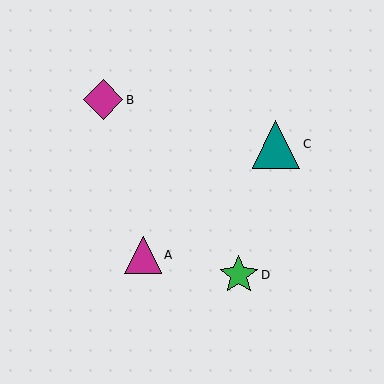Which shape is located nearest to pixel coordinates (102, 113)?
The magenta diamond (labeled B) at (103, 100) is nearest to that location.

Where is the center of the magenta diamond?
The center of the magenta diamond is at (103, 100).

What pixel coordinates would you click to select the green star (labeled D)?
Click at (239, 275) to select the green star D.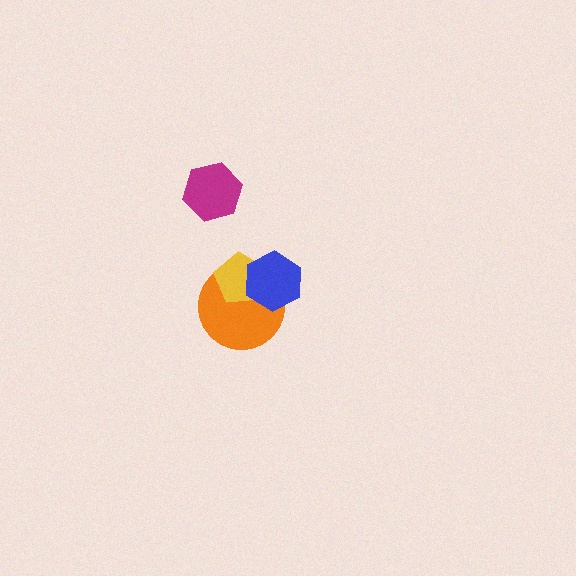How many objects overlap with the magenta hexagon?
0 objects overlap with the magenta hexagon.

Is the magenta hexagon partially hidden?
No, no other shape covers it.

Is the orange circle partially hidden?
Yes, it is partially covered by another shape.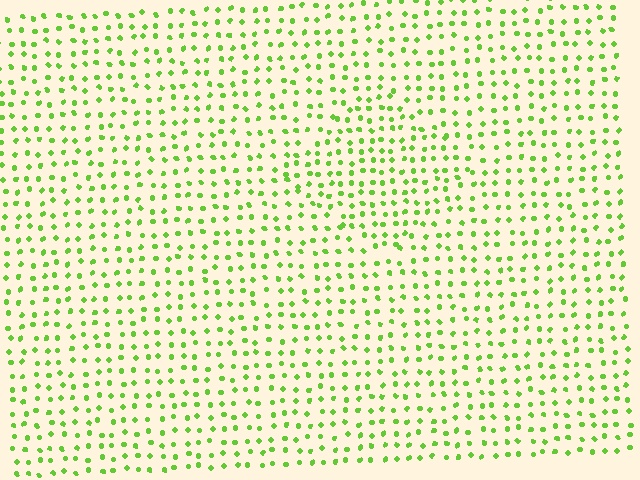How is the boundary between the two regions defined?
The boundary is defined by a change in element density (approximately 1.4x ratio). All elements are the same color, size, and shape.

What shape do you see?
I see a diamond.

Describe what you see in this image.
The image contains small lime elements arranged at two different densities. A diamond-shaped region is visible where the elements are more densely packed than the surrounding area.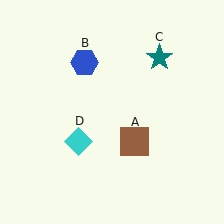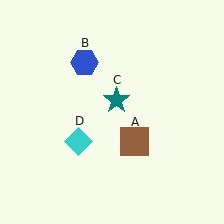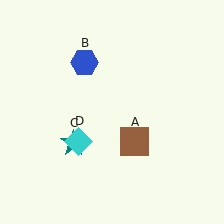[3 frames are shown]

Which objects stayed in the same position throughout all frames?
Brown square (object A) and blue hexagon (object B) and cyan diamond (object D) remained stationary.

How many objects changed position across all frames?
1 object changed position: teal star (object C).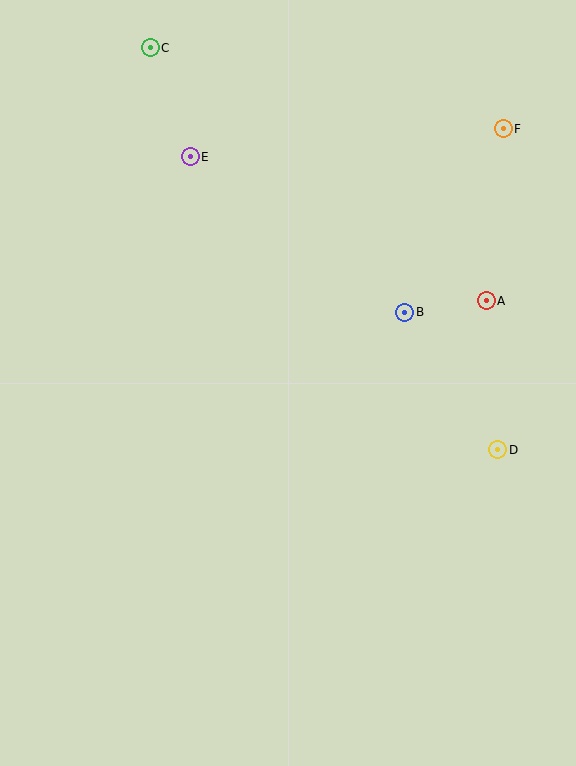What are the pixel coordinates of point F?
Point F is at (503, 129).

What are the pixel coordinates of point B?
Point B is at (405, 312).